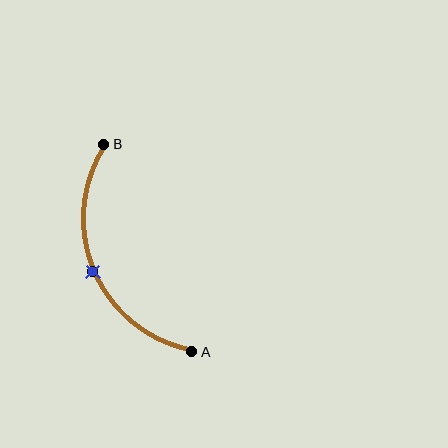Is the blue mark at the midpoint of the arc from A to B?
Yes. The blue mark lies on the arc at equal arc-length from both A and B — it is the arc midpoint.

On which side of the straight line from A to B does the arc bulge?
The arc bulges to the left of the straight line connecting A and B.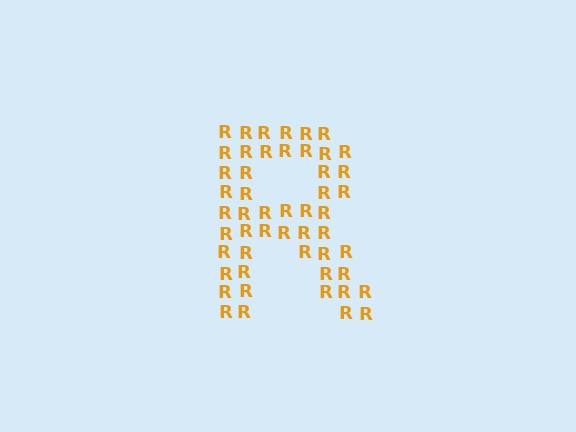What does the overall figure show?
The overall figure shows the letter R.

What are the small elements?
The small elements are letter R's.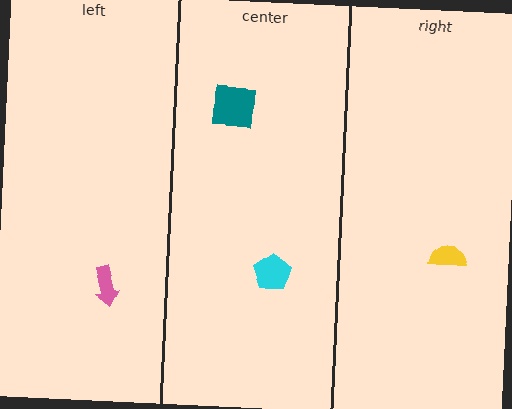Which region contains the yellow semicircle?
The right region.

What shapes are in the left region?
The pink arrow.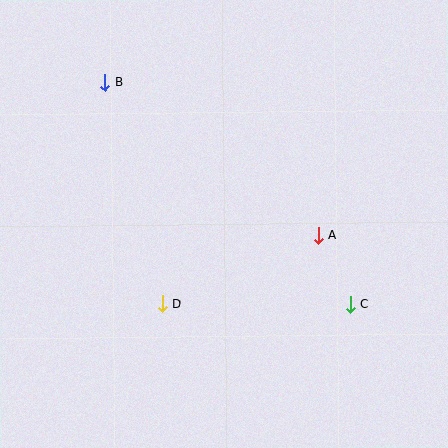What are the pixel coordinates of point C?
Point C is at (350, 304).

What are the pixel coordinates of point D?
Point D is at (162, 304).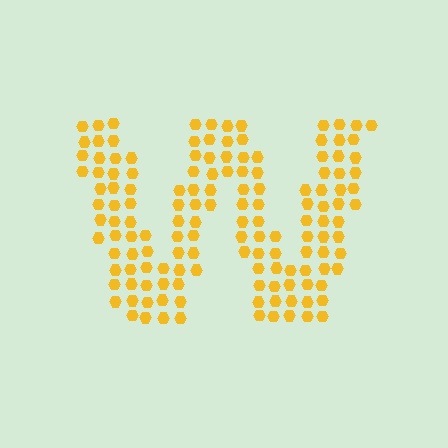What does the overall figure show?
The overall figure shows the letter W.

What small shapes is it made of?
It is made of small hexagons.